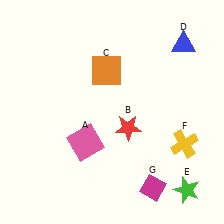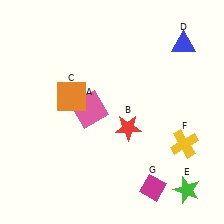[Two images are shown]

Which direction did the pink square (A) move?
The pink square (A) moved up.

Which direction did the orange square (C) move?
The orange square (C) moved left.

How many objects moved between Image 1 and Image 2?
2 objects moved between the two images.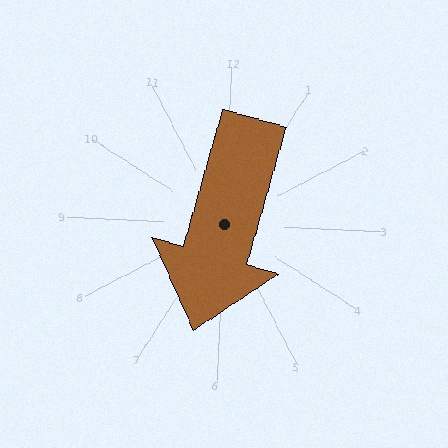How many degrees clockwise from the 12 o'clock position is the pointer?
Approximately 193 degrees.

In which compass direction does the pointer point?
South.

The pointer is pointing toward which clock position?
Roughly 6 o'clock.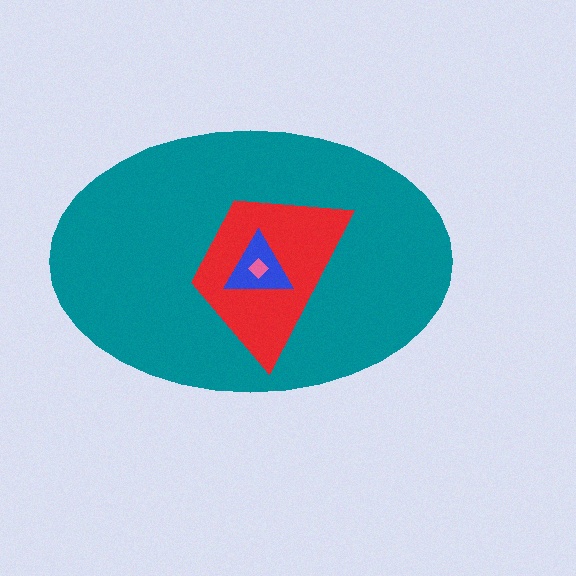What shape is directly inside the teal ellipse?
The red trapezoid.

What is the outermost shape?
The teal ellipse.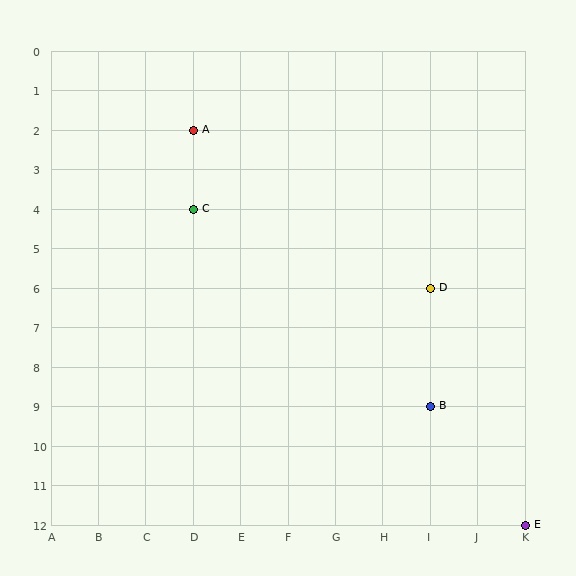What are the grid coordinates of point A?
Point A is at grid coordinates (D, 2).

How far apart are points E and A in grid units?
Points E and A are 7 columns and 10 rows apart (about 12.2 grid units diagonally).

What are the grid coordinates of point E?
Point E is at grid coordinates (K, 12).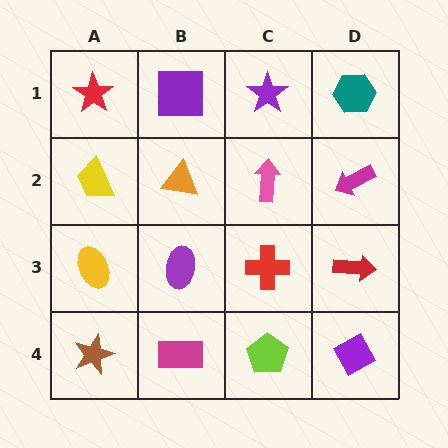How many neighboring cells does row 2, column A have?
3.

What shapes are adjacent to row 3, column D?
A magenta arrow (row 2, column D), a purple diamond (row 4, column D), a red cross (row 3, column C).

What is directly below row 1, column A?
A yellow trapezoid.